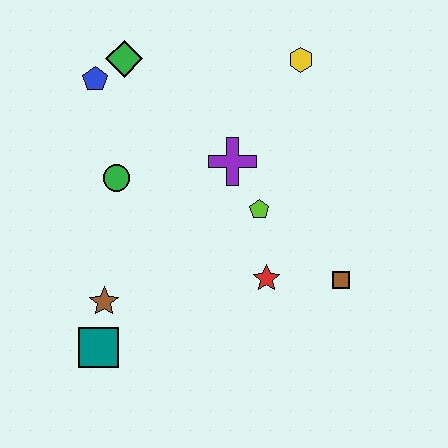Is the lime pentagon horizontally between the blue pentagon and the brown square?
Yes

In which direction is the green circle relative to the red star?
The green circle is to the left of the red star.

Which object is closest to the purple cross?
The lime pentagon is closest to the purple cross.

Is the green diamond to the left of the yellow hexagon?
Yes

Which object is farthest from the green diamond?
The brown square is farthest from the green diamond.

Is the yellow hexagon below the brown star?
No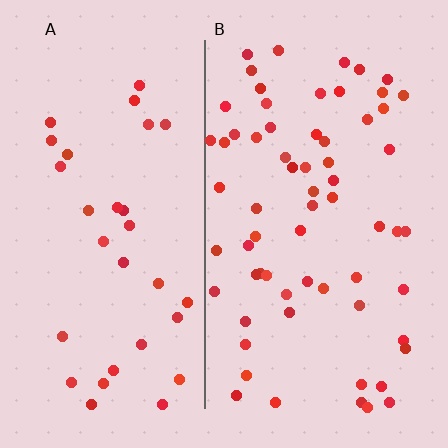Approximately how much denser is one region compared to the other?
Approximately 2.0× — region B over region A.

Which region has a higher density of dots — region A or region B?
B (the right).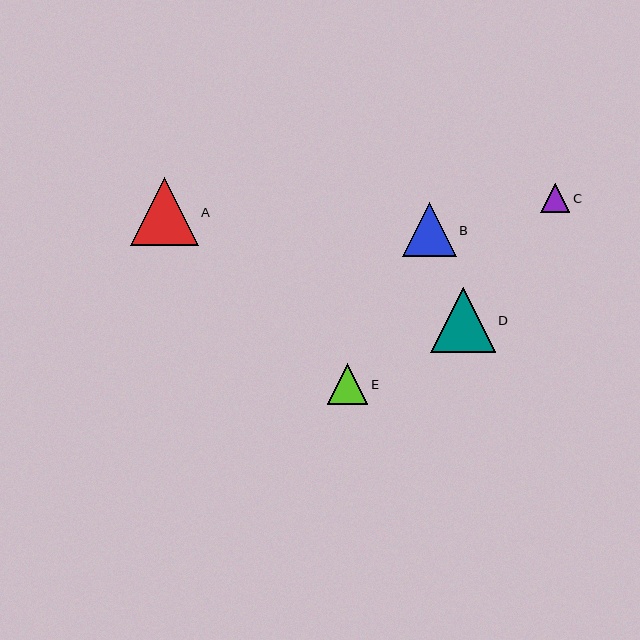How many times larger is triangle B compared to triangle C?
Triangle B is approximately 1.9 times the size of triangle C.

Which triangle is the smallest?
Triangle C is the smallest with a size of approximately 29 pixels.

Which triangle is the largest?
Triangle A is the largest with a size of approximately 68 pixels.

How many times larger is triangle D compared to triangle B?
Triangle D is approximately 1.2 times the size of triangle B.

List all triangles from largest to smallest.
From largest to smallest: A, D, B, E, C.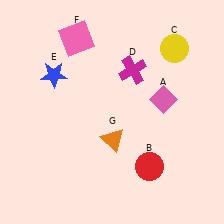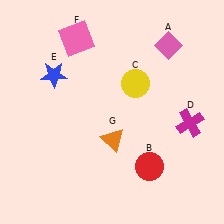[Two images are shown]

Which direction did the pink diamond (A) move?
The pink diamond (A) moved up.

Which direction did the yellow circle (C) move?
The yellow circle (C) moved left.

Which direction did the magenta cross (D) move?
The magenta cross (D) moved right.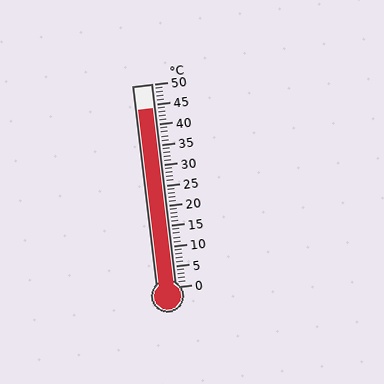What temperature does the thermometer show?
The thermometer shows approximately 44°C.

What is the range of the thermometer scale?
The thermometer scale ranges from 0°C to 50°C.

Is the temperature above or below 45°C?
The temperature is below 45°C.